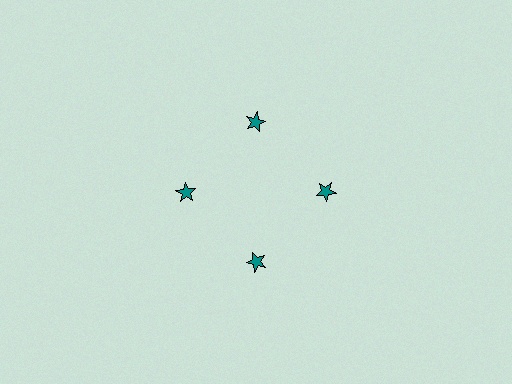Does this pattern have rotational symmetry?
Yes, this pattern has 4-fold rotational symmetry. It looks the same after rotating 90 degrees around the center.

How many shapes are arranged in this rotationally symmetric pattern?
There are 4 shapes, arranged in 4 groups of 1.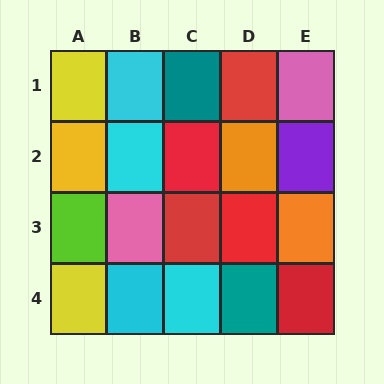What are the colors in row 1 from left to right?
Yellow, cyan, teal, red, pink.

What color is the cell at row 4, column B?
Cyan.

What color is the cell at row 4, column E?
Red.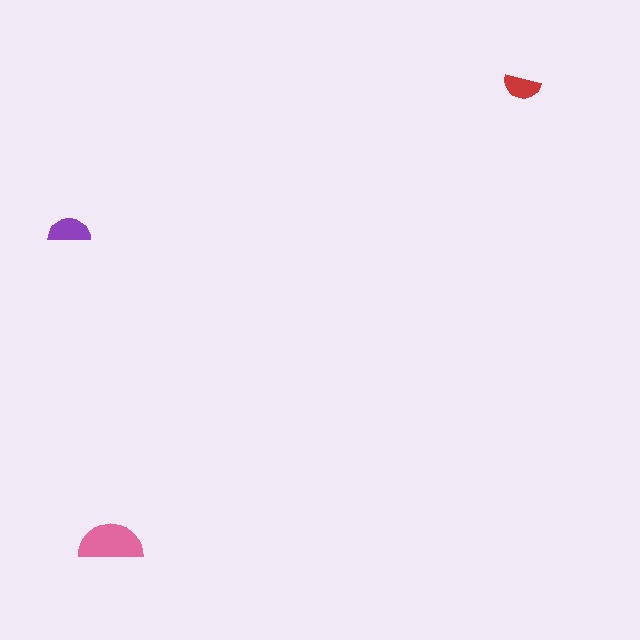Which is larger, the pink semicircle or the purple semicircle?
The pink one.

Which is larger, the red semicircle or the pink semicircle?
The pink one.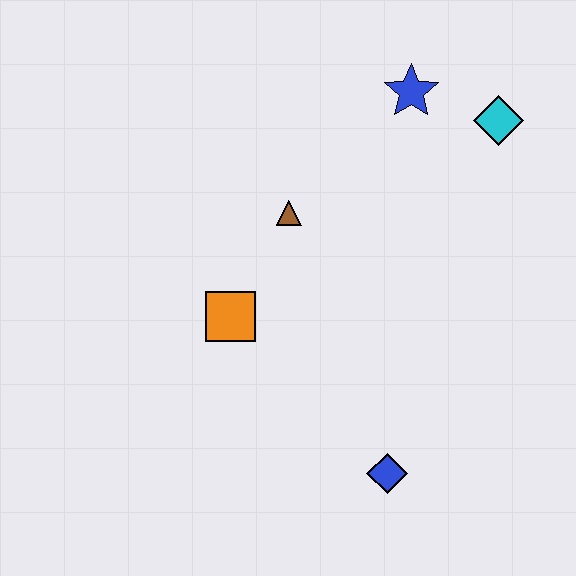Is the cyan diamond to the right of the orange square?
Yes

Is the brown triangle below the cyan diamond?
Yes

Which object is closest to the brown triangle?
The orange square is closest to the brown triangle.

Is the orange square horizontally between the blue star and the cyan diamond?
No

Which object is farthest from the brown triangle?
The blue diamond is farthest from the brown triangle.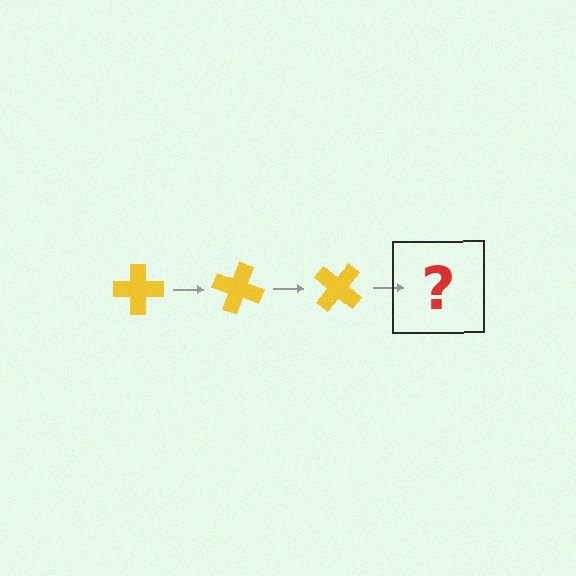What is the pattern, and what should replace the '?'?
The pattern is that the cross rotates 20 degrees each step. The '?' should be a yellow cross rotated 60 degrees.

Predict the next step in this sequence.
The next step is a yellow cross rotated 60 degrees.